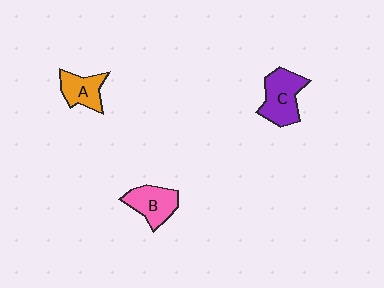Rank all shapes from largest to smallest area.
From largest to smallest: C (purple), B (pink), A (orange).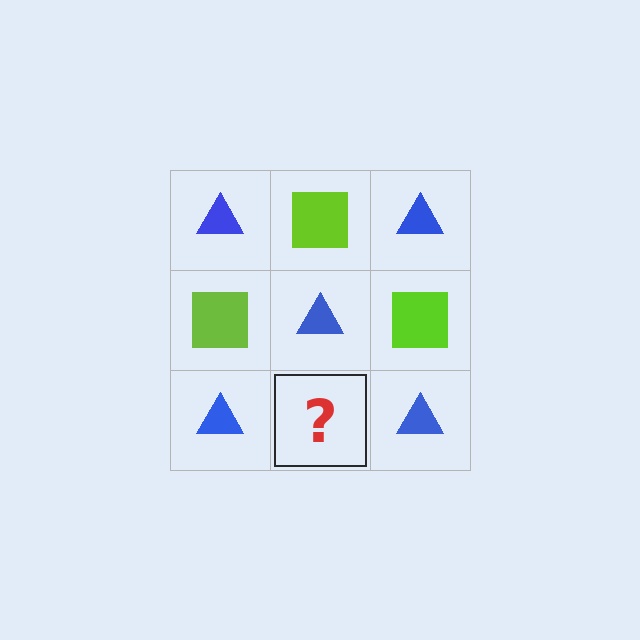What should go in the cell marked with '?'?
The missing cell should contain a lime square.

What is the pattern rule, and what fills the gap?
The rule is that it alternates blue triangle and lime square in a checkerboard pattern. The gap should be filled with a lime square.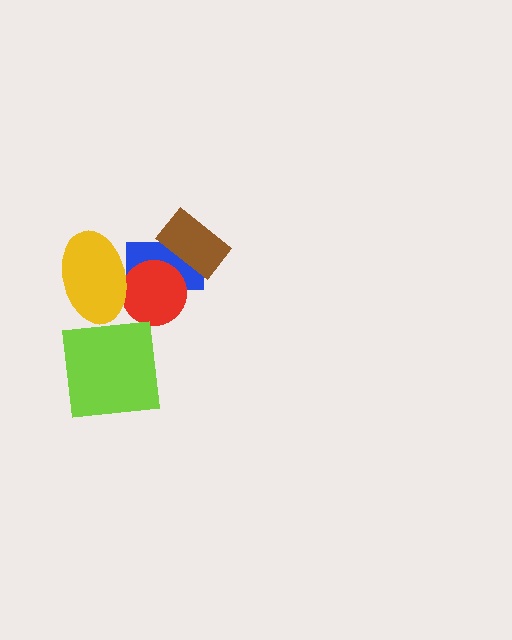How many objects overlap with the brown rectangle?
1 object overlaps with the brown rectangle.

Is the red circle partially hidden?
Yes, it is partially covered by another shape.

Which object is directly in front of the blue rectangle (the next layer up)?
The red circle is directly in front of the blue rectangle.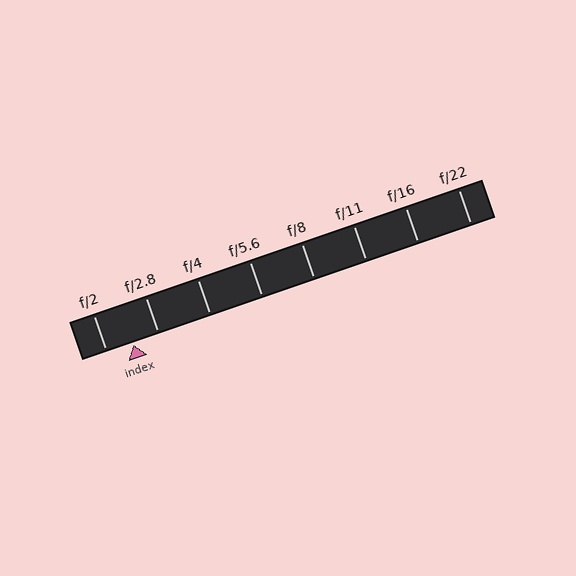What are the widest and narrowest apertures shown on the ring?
The widest aperture shown is f/2 and the narrowest is f/22.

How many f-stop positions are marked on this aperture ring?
There are 8 f-stop positions marked.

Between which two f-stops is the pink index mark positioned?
The index mark is between f/2 and f/2.8.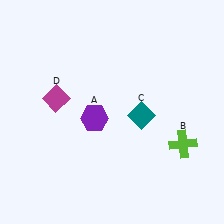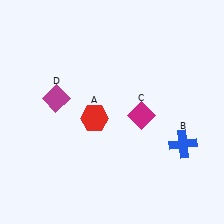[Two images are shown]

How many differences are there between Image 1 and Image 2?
There are 3 differences between the two images.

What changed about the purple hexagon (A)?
In Image 1, A is purple. In Image 2, it changed to red.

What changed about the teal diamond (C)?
In Image 1, C is teal. In Image 2, it changed to magenta.